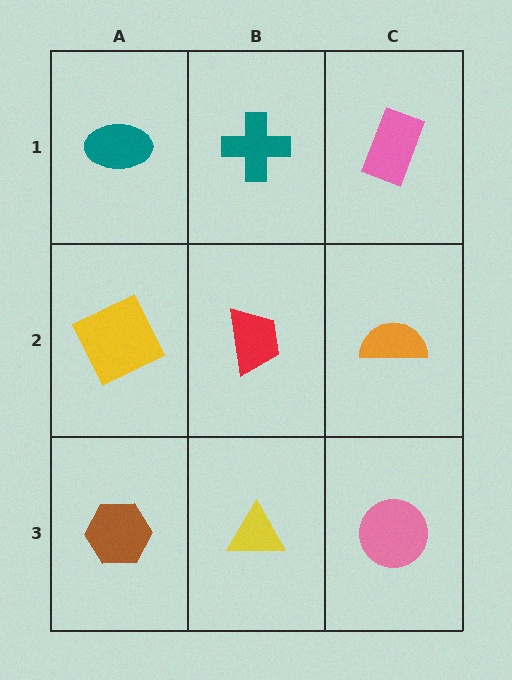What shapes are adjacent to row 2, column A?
A teal ellipse (row 1, column A), a brown hexagon (row 3, column A), a red trapezoid (row 2, column B).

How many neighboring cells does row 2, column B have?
4.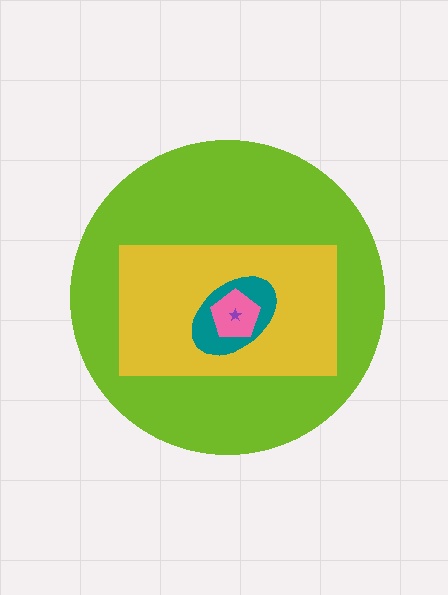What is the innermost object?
The purple star.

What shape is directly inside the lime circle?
The yellow rectangle.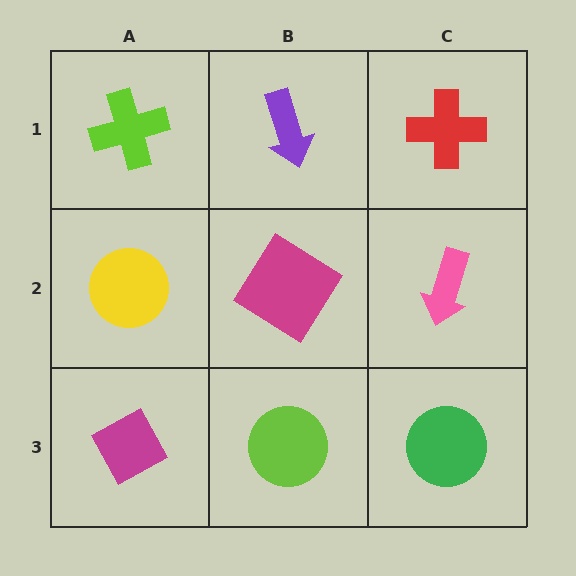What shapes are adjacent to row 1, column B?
A magenta diamond (row 2, column B), a lime cross (row 1, column A), a red cross (row 1, column C).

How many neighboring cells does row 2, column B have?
4.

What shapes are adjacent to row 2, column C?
A red cross (row 1, column C), a green circle (row 3, column C), a magenta diamond (row 2, column B).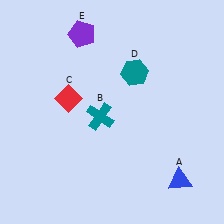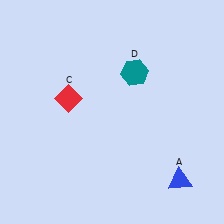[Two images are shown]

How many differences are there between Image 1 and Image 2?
There are 2 differences between the two images.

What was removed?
The teal cross (B), the purple pentagon (E) were removed in Image 2.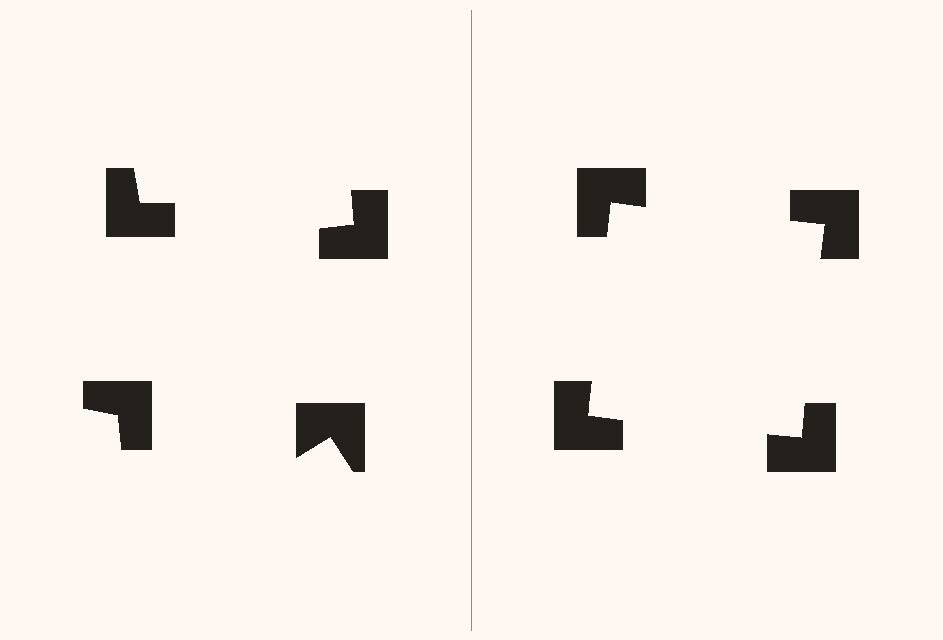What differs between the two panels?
The notched squares are positioned identically on both sides; only the wedge orientations differ. On the right they align to a square; on the left they are misaligned.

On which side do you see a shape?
An illusory square appears on the right side. On the left side the wedge cuts are rotated, so no coherent shape forms.